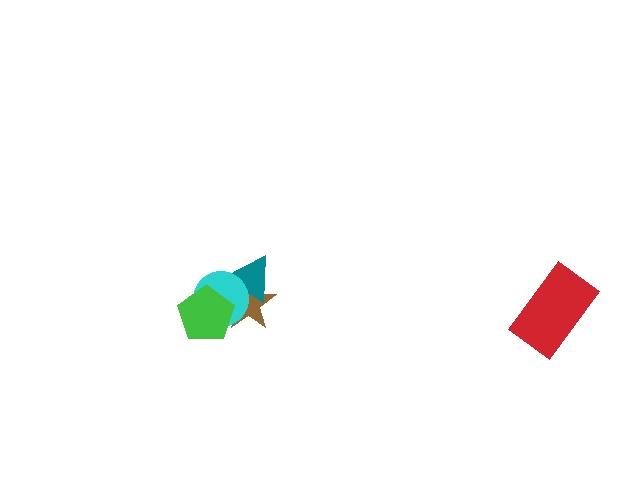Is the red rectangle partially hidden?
No, no other shape covers it.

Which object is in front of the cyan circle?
The green pentagon is in front of the cyan circle.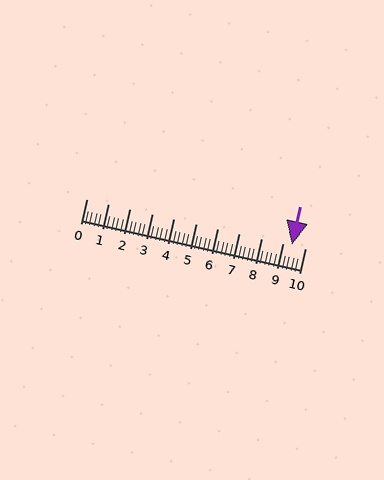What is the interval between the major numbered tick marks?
The major tick marks are spaced 1 units apart.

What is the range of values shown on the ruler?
The ruler shows values from 0 to 10.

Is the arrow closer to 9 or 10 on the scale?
The arrow is closer to 9.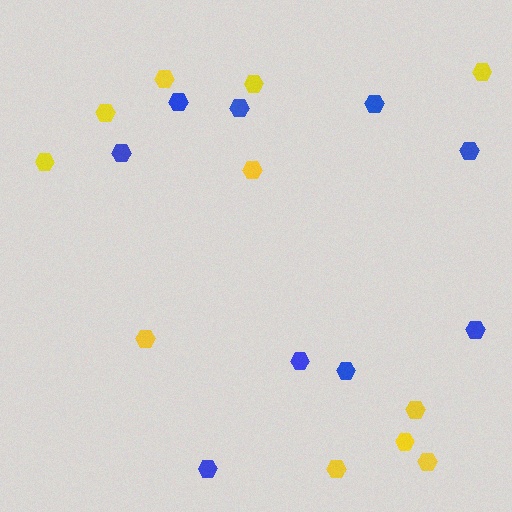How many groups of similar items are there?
There are 2 groups: one group of yellow hexagons (11) and one group of blue hexagons (9).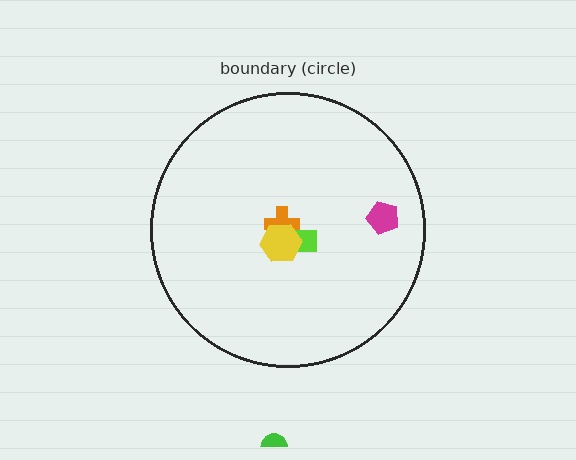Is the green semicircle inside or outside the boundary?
Outside.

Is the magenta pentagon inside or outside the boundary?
Inside.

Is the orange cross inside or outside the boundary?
Inside.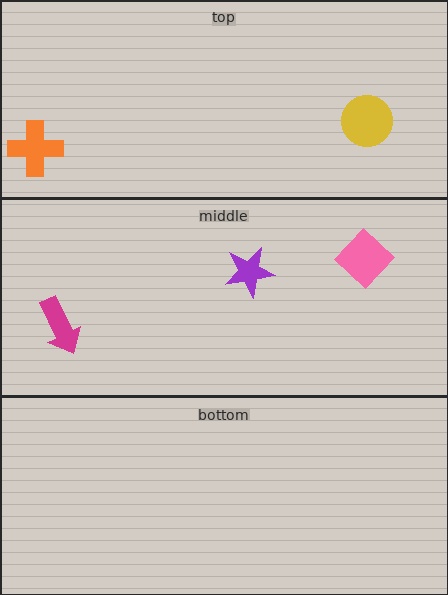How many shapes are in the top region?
2.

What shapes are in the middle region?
The purple star, the magenta arrow, the pink diamond.